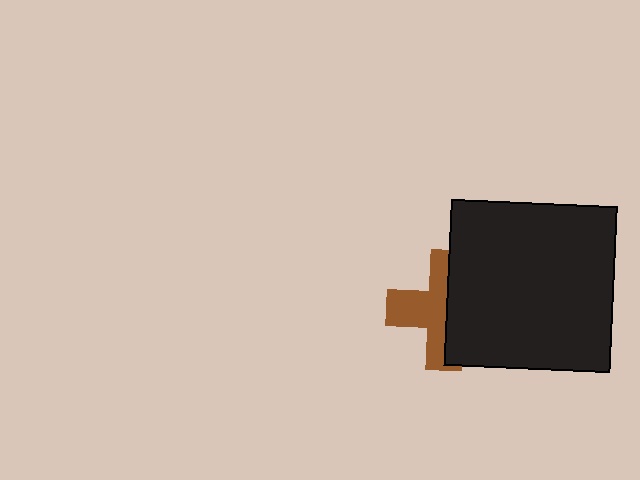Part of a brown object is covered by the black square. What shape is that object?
It is a cross.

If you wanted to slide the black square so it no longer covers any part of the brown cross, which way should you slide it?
Slide it right — that is the most direct way to separate the two shapes.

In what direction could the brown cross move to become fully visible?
The brown cross could move left. That would shift it out from behind the black square entirely.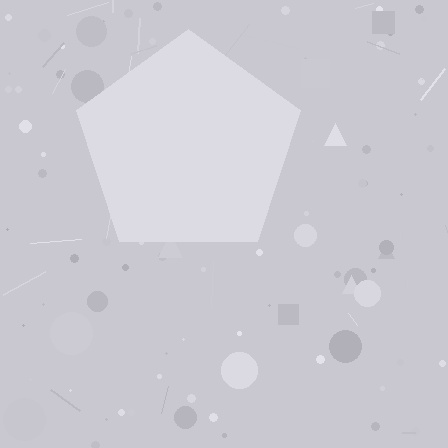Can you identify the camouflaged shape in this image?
The camouflaged shape is a pentagon.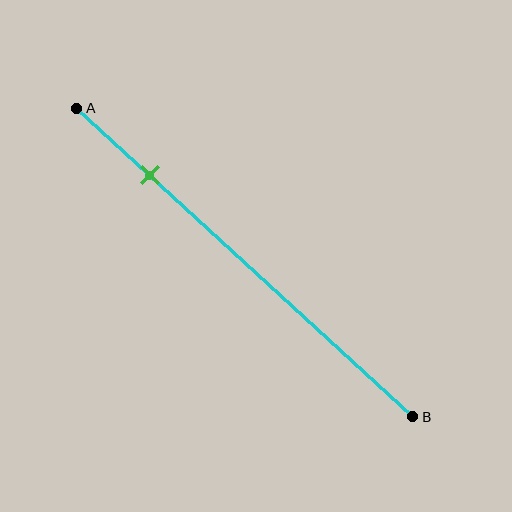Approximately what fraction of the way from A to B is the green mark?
The green mark is approximately 20% of the way from A to B.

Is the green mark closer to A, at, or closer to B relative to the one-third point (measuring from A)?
The green mark is closer to point A than the one-third point of segment AB.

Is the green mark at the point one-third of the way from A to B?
No, the mark is at about 20% from A, not at the 33% one-third point.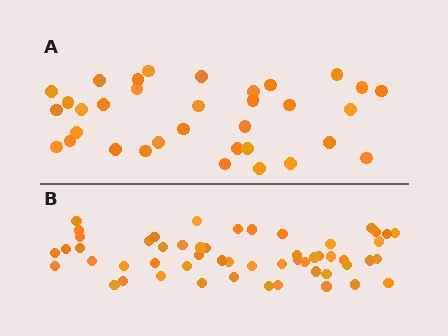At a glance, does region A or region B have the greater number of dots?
Region B (the bottom region) has more dots.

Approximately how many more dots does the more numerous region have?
Region B has approximately 20 more dots than region A.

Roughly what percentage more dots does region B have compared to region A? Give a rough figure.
About 60% more.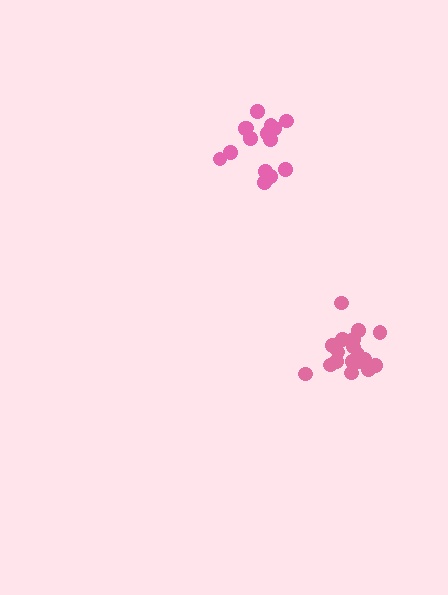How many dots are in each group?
Group 1: 19 dots, Group 2: 15 dots (34 total).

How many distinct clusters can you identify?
There are 2 distinct clusters.